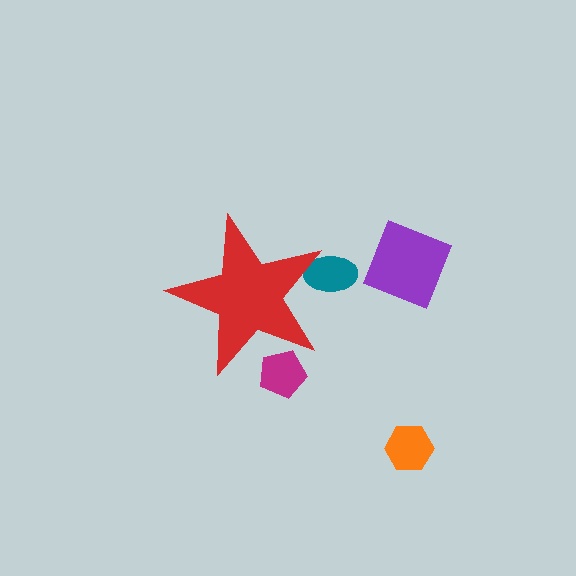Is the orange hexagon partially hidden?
No, the orange hexagon is fully visible.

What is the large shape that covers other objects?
A red star.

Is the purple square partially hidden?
No, the purple square is fully visible.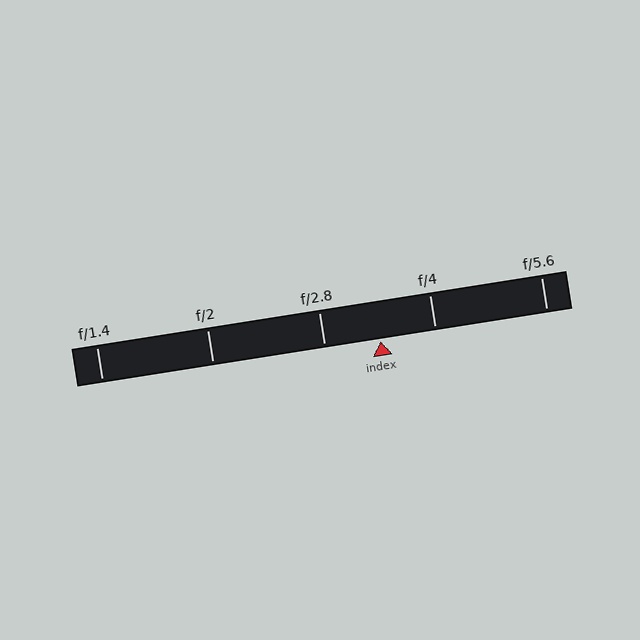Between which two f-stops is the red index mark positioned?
The index mark is between f/2.8 and f/4.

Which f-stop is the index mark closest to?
The index mark is closest to f/4.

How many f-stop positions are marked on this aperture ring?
There are 5 f-stop positions marked.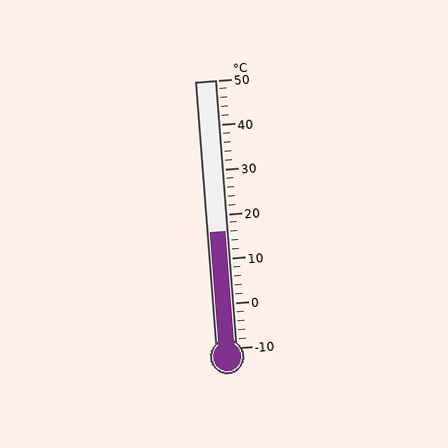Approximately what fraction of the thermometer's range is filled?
The thermometer is filled to approximately 45% of its range.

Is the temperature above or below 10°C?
The temperature is above 10°C.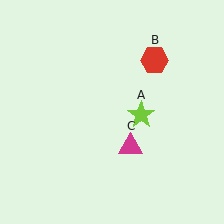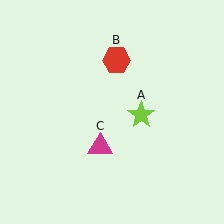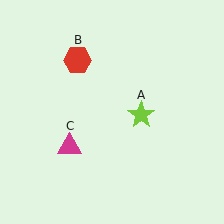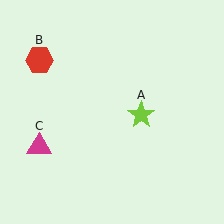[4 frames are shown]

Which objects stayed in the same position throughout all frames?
Lime star (object A) remained stationary.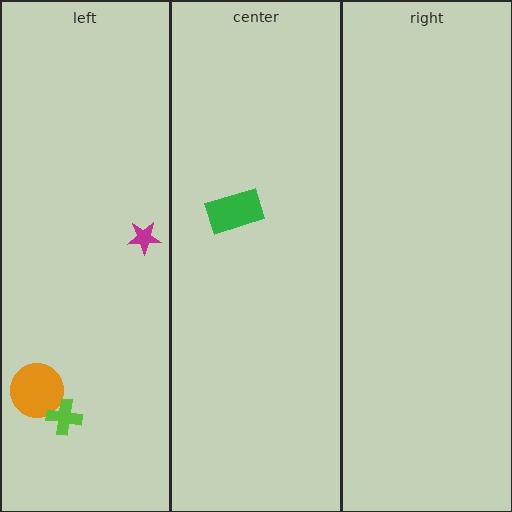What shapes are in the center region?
The green rectangle.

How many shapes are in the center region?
1.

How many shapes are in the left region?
3.